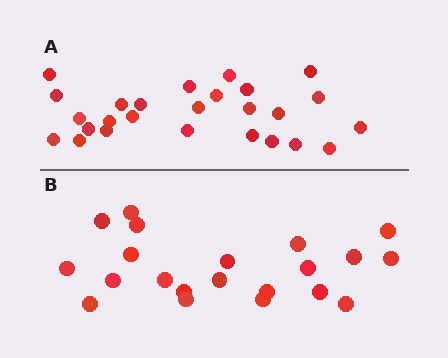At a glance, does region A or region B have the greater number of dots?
Region A (the top region) has more dots.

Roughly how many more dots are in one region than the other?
Region A has about 5 more dots than region B.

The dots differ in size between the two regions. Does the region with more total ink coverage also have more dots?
No. Region B has more total ink coverage because its dots are larger, but region A actually contains more individual dots. Total area can be misleading — the number of items is what matters here.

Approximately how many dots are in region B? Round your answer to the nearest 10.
About 20 dots. (The exact count is 21, which rounds to 20.)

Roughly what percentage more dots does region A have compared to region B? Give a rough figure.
About 25% more.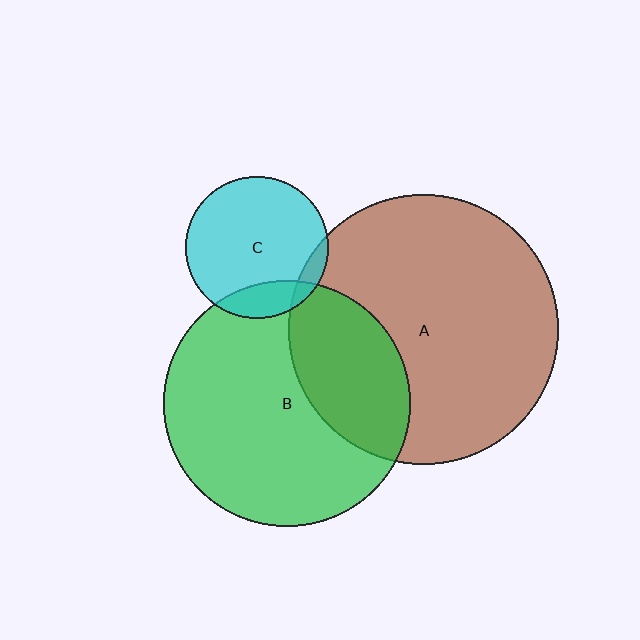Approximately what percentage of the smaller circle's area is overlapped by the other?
Approximately 5%.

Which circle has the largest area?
Circle A (brown).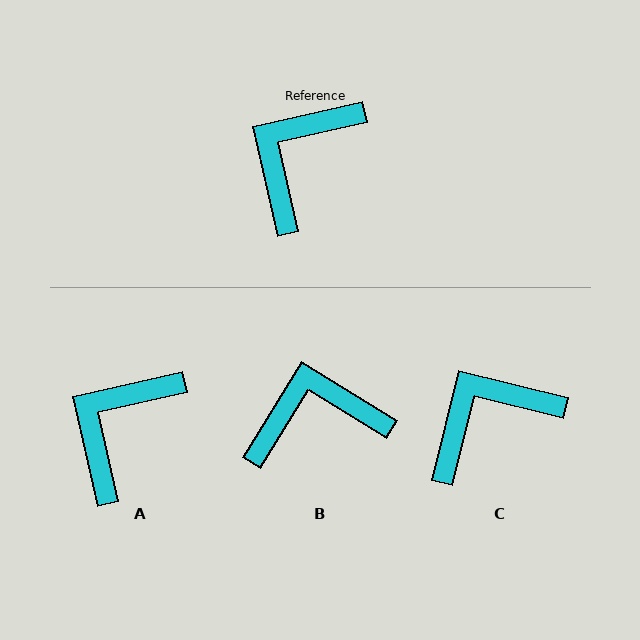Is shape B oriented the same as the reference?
No, it is off by about 44 degrees.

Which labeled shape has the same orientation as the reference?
A.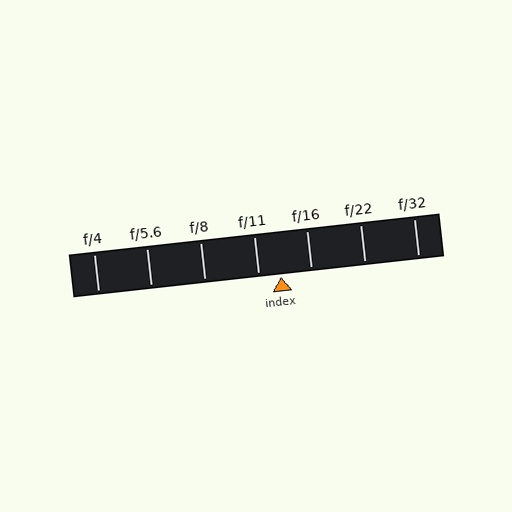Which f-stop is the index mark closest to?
The index mark is closest to f/11.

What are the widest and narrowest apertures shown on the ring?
The widest aperture shown is f/4 and the narrowest is f/32.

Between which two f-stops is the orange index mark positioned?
The index mark is between f/11 and f/16.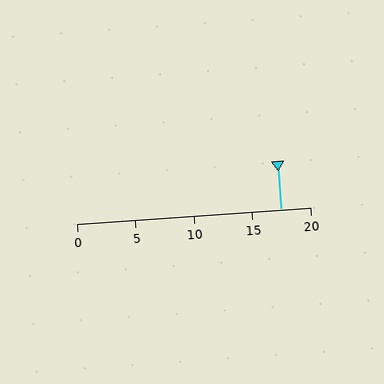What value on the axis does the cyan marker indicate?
The marker indicates approximately 17.5.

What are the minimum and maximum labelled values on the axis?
The axis runs from 0 to 20.